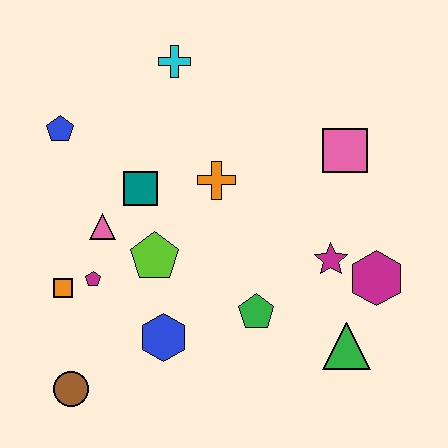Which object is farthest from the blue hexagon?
The cyan cross is farthest from the blue hexagon.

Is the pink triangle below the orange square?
No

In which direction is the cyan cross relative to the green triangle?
The cyan cross is above the green triangle.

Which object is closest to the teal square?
The pink triangle is closest to the teal square.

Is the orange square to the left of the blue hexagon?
Yes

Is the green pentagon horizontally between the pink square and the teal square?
Yes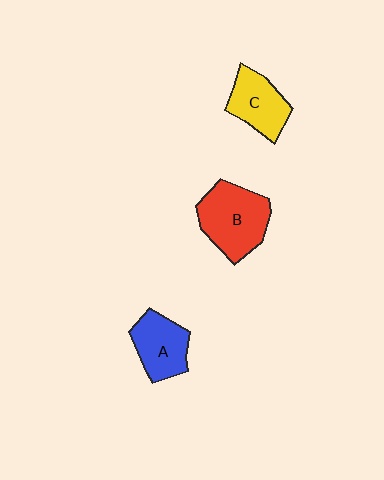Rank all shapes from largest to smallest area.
From largest to smallest: B (red), A (blue), C (yellow).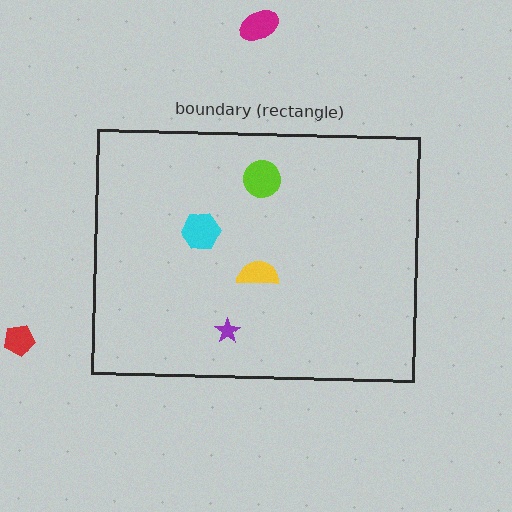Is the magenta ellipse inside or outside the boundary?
Outside.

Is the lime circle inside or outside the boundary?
Inside.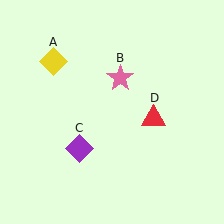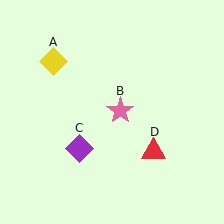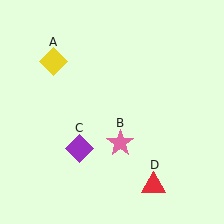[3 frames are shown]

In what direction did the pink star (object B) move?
The pink star (object B) moved down.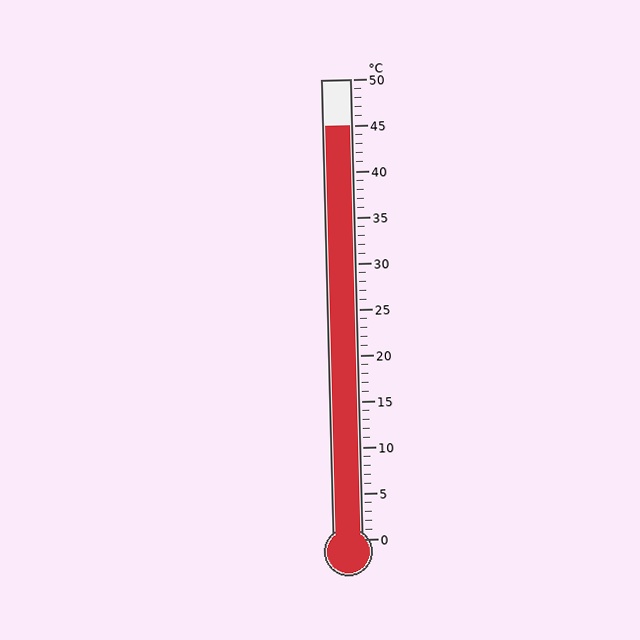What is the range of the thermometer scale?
The thermometer scale ranges from 0°C to 50°C.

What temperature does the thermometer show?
The thermometer shows approximately 45°C.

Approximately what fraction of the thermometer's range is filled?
The thermometer is filled to approximately 90% of its range.